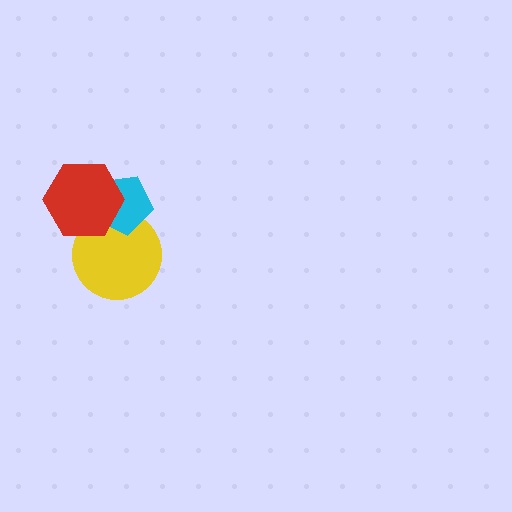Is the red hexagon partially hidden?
No, no other shape covers it.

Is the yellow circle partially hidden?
Yes, it is partially covered by another shape.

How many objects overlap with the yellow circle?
2 objects overlap with the yellow circle.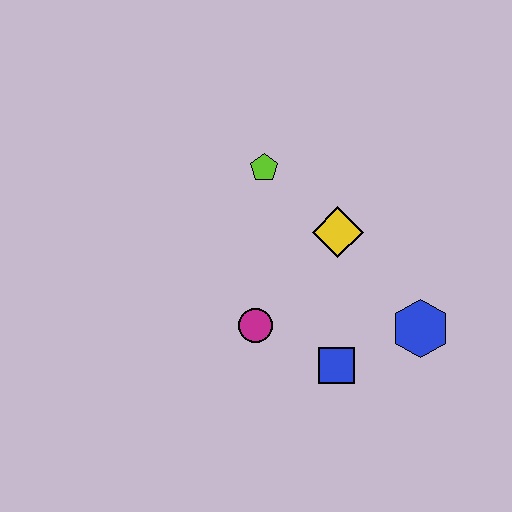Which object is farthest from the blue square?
The lime pentagon is farthest from the blue square.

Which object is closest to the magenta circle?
The blue square is closest to the magenta circle.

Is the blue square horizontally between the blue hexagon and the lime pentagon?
Yes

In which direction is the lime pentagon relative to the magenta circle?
The lime pentagon is above the magenta circle.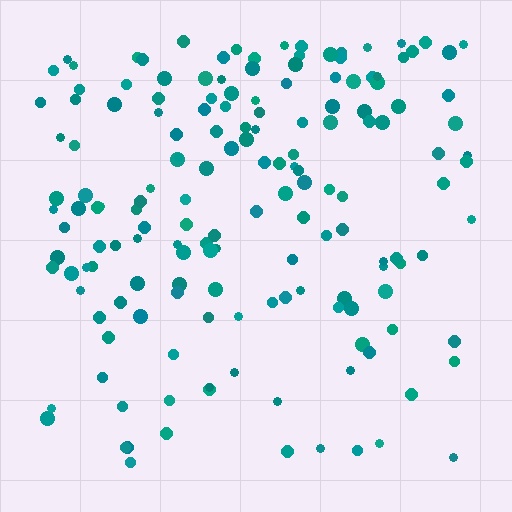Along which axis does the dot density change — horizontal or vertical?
Vertical.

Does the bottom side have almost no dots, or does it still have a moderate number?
Still a moderate number, just noticeably fewer than the top.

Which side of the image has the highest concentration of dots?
The top.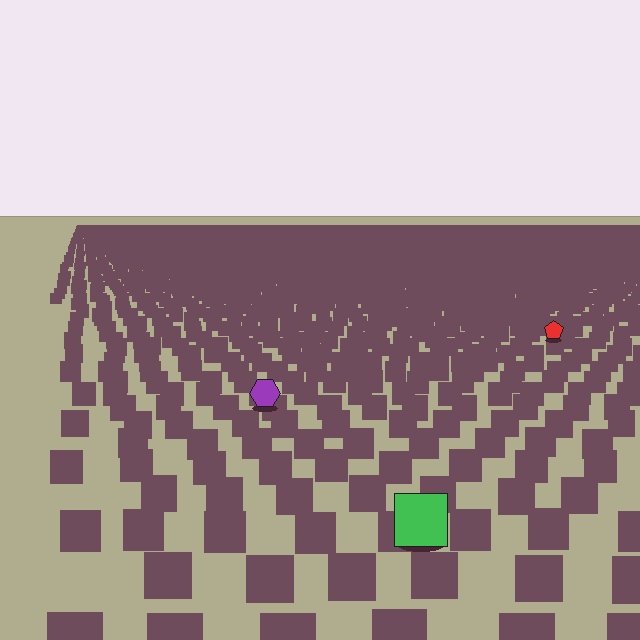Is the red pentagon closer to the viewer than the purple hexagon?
No. The purple hexagon is closer — you can tell from the texture gradient: the ground texture is coarser near it.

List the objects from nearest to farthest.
From nearest to farthest: the green square, the purple hexagon, the red pentagon.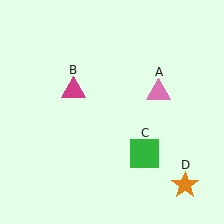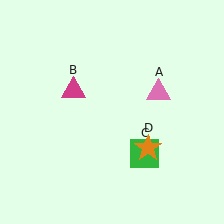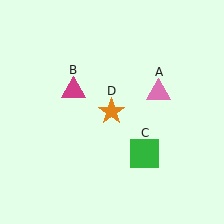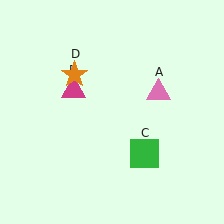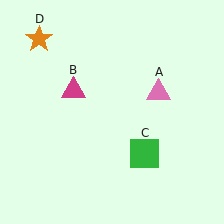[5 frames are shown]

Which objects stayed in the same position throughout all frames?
Pink triangle (object A) and magenta triangle (object B) and green square (object C) remained stationary.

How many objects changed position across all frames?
1 object changed position: orange star (object D).